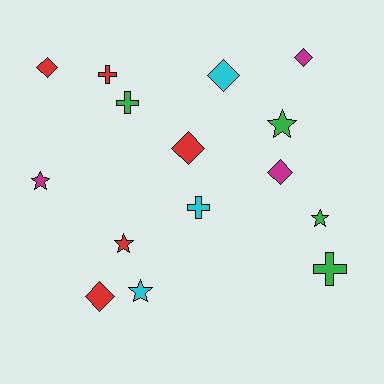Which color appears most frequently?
Red, with 5 objects.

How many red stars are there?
There is 1 red star.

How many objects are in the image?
There are 15 objects.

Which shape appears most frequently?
Diamond, with 6 objects.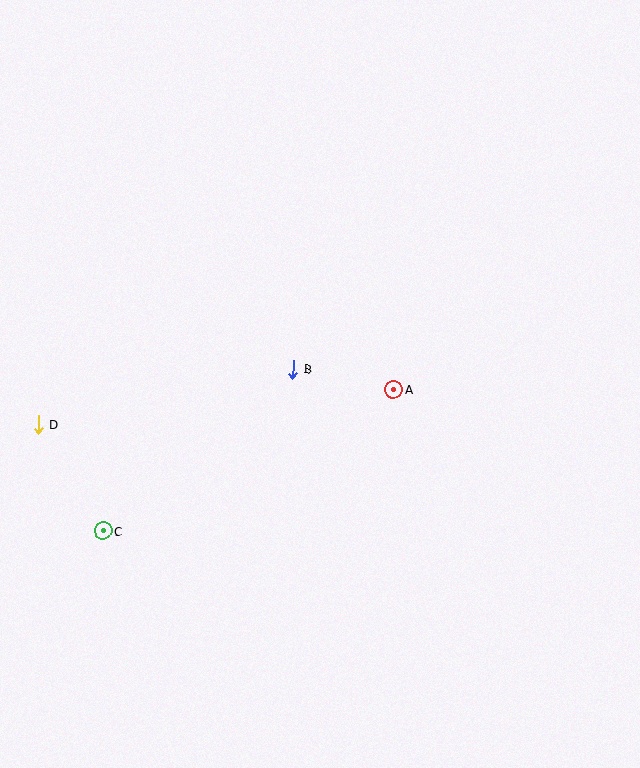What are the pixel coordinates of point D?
Point D is at (38, 425).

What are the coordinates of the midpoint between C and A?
The midpoint between C and A is at (248, 460).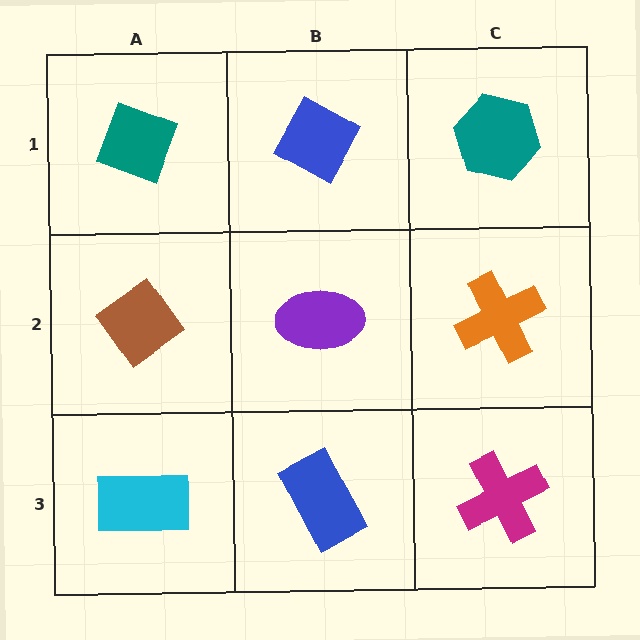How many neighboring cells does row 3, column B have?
3.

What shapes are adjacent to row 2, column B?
A blue diamond (row 1, column B), a blue rectangle (row 3, column B), a brown diamond (row 2, column A), an orange cross (row 2, column C).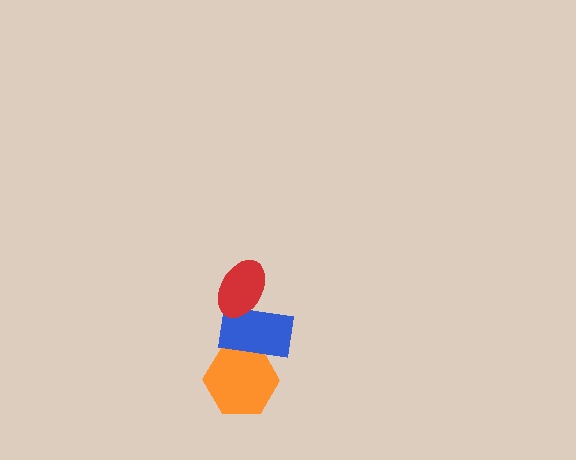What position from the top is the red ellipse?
The red ellipse is 1st from the top.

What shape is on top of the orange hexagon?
The blue rectangle is on top of the orange hexagon.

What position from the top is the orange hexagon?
The orange hexagon is 3rd from the top.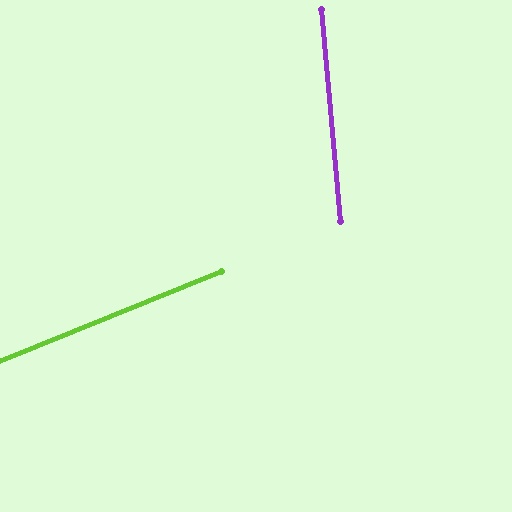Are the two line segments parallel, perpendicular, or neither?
Neither parallel nor perpendicular — they differ by about 73°.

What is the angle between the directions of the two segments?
Approximately 73 degrees.